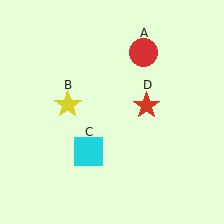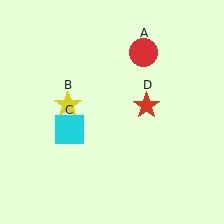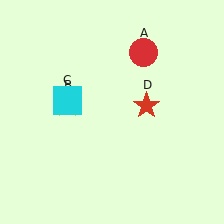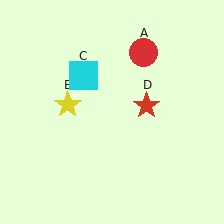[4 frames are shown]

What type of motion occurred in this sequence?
The cyan square (object C) rotated clockwise around the center of the scene.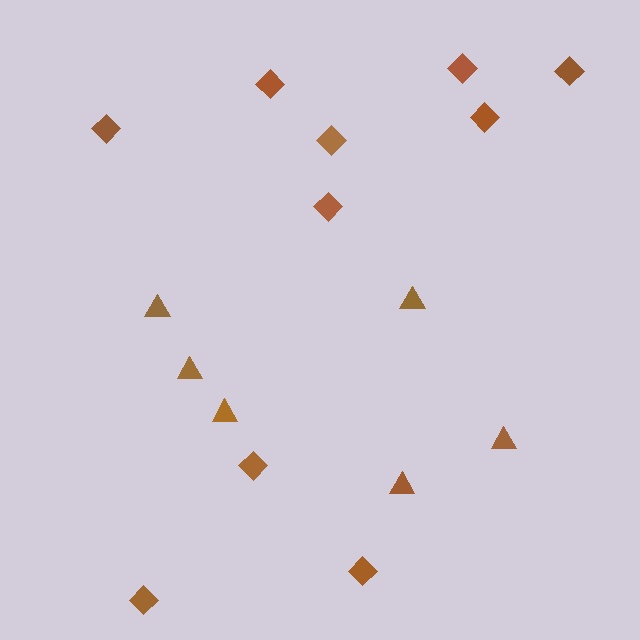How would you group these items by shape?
There are 2 groups: one group of diamonds (10) and one group of triangles (6).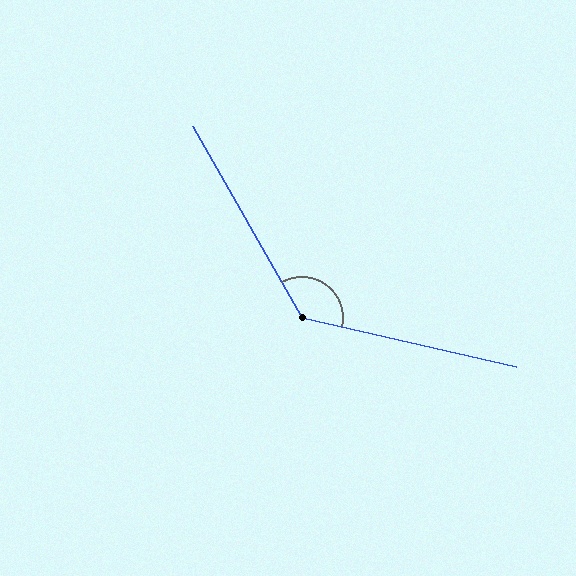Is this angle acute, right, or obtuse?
It is obtuse.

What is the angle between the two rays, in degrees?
Approximately 133 degrees.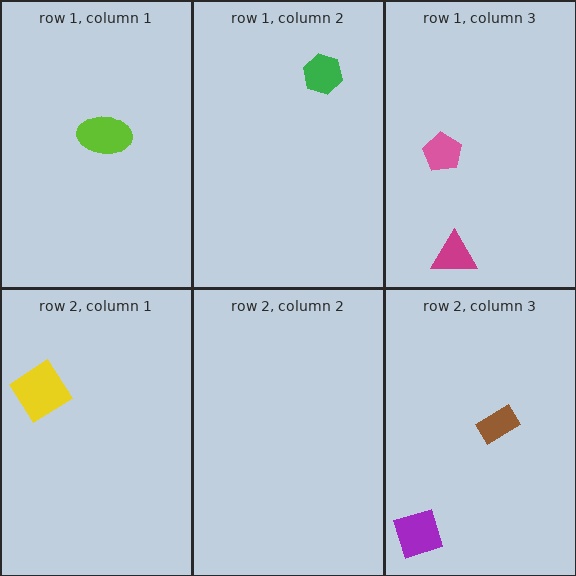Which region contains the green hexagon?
The row 1, column 2 region.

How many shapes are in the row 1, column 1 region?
1.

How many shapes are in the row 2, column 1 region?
1.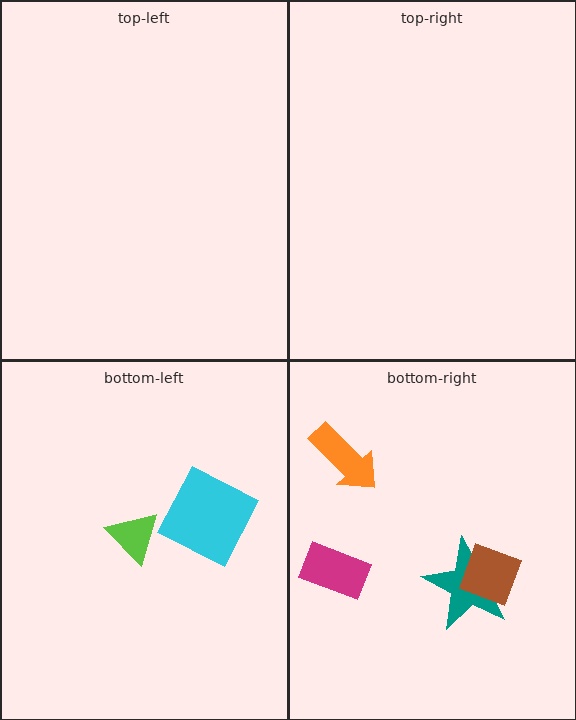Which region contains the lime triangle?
The bottom-left region.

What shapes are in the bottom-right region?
The teal star, the brown diamond, the orange arrow, the magenta rectangle.